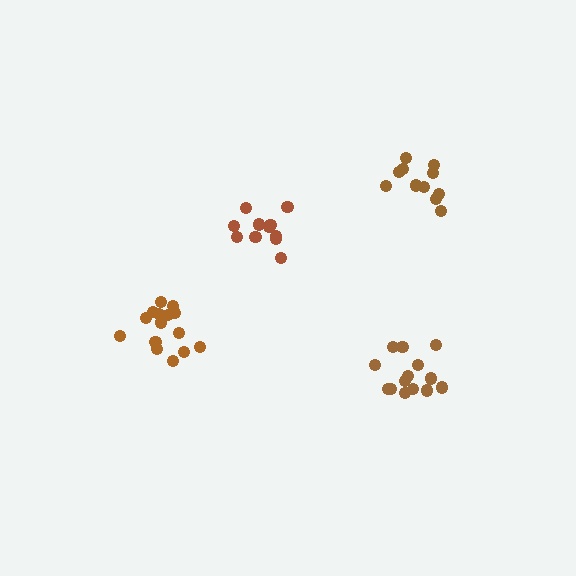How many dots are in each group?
Group 1: 11 dots, Group 2: 11 dots, Group 3: 14 dots, Group 4: 16 dots (52 total).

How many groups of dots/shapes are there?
There are 4 groups.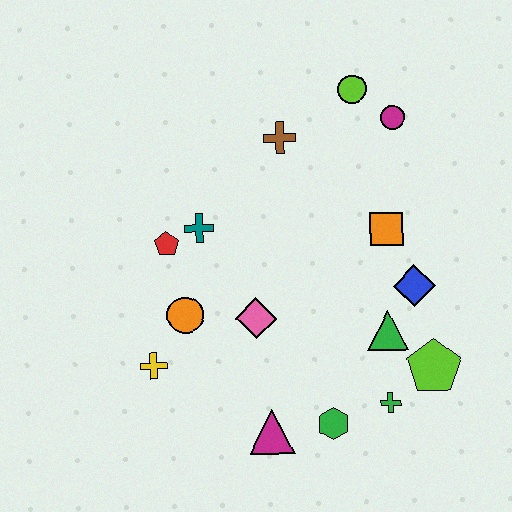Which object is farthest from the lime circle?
The magenta triangle is farthest from the lime circle.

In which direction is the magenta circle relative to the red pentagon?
The magenta circle is to the right of the red pentagon.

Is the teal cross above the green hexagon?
Yes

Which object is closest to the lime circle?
The magenta circle is closest to the lime circle.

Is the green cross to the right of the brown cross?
Yes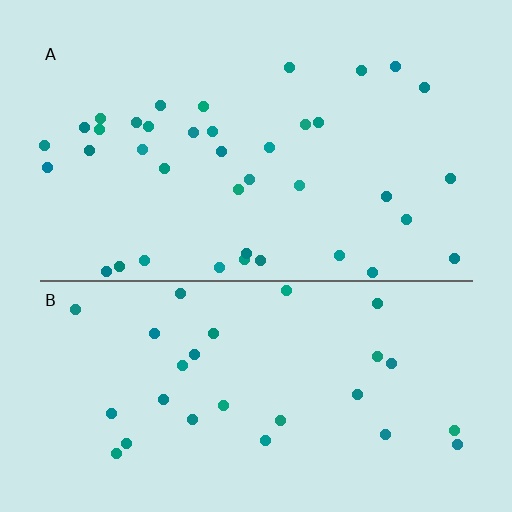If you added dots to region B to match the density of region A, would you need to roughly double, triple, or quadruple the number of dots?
Approximately double.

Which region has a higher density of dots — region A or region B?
A (the top).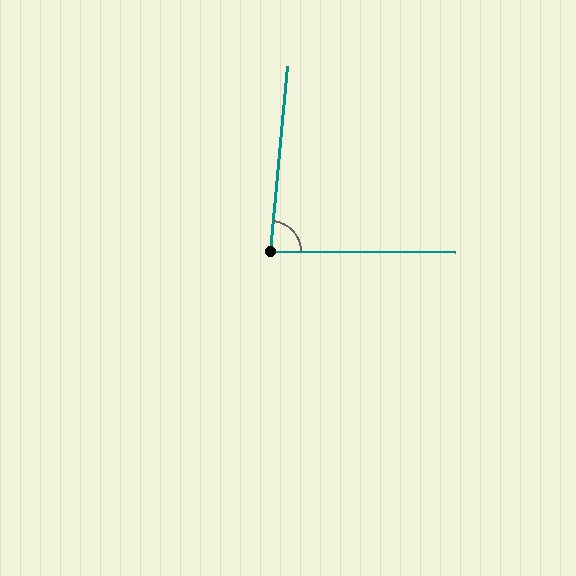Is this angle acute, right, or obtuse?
It is acute.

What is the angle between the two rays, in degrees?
Approximately 85 degrees.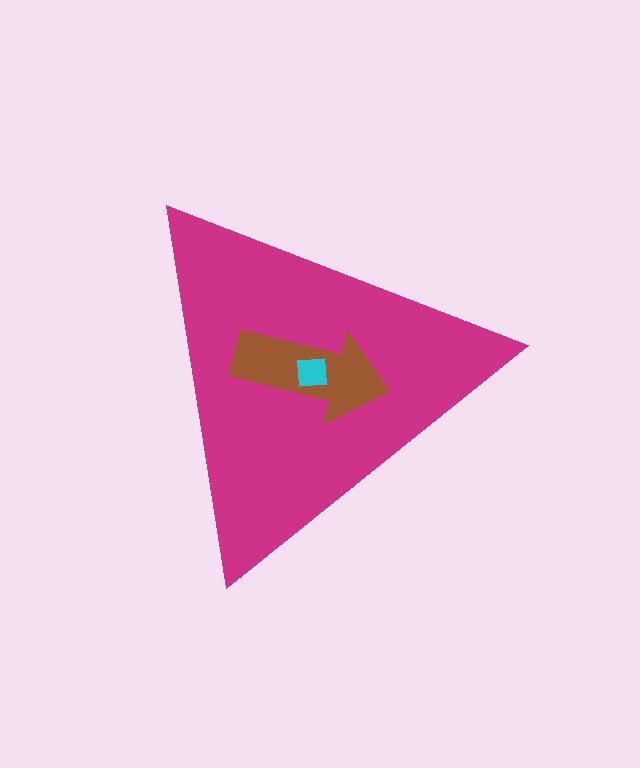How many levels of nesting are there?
3.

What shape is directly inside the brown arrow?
The cyan square.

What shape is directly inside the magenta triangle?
The brown arrow.